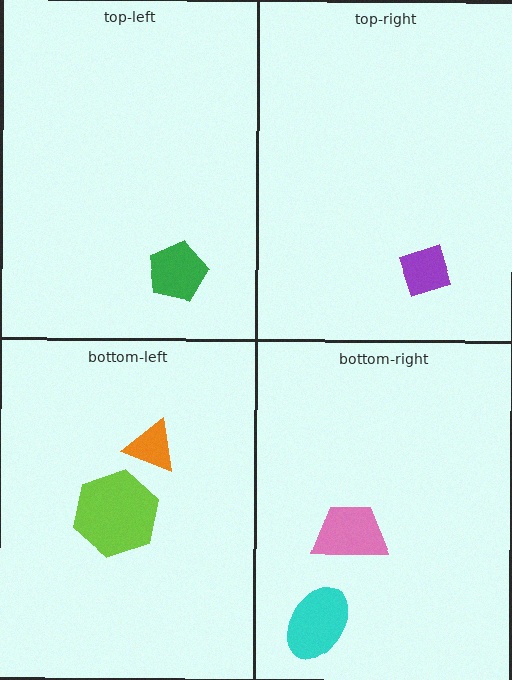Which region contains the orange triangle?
The bottom-left region.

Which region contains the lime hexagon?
The bottom-left region.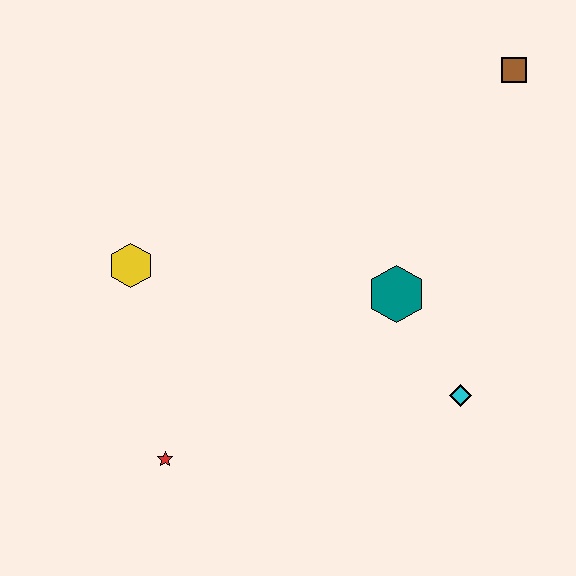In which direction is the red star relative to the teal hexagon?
The red star is to the left of the teal hexagon.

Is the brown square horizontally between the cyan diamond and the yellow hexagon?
No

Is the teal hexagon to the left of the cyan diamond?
Yes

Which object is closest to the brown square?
The teal hexagon is closest to the brown square.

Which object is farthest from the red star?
The brown square is farthest from the red star.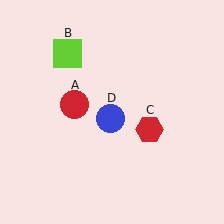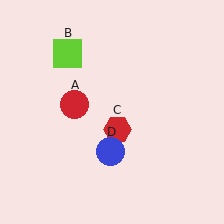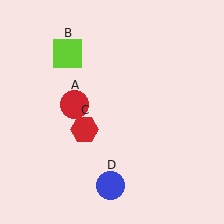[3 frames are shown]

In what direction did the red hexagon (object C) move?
The red hexagon (object C) moved left.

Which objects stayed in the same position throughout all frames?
Red circle (object A) and lime square (object B) remained stationary.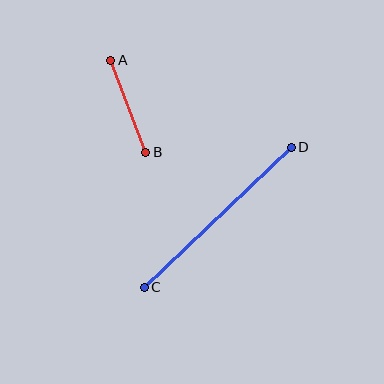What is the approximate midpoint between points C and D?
The midpoint is at approximately (218, 217) pixels.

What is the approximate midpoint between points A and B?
The midpoint is at approximately (128, 106) pixels.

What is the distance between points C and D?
The distance is approximately 203 pixels.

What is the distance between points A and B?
The distance is approximately 99 pixels.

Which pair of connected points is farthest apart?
Points C and D are farthest apart.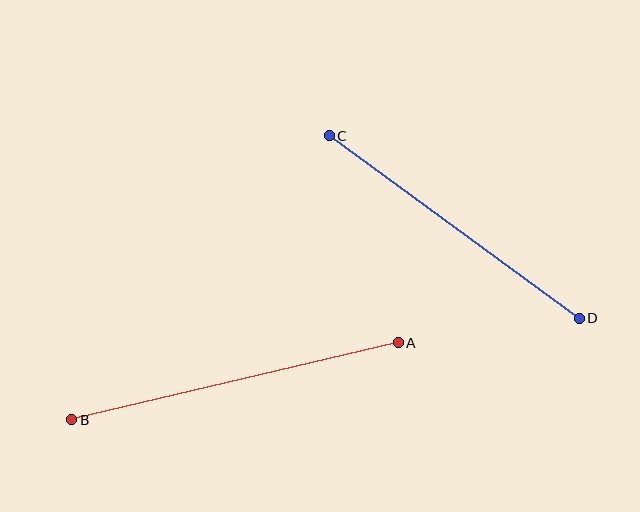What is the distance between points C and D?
The distance is approximately 310 pixels.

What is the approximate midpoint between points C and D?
The midpoint is at approximately (454, 227) pixels.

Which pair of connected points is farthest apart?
Points A and B are farthest apart.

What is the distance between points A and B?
The distance is approximately 336 pixels.